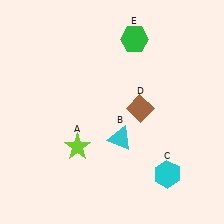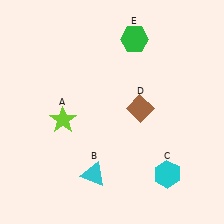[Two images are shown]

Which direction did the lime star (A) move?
The lime star (A) moved up.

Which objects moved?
The objects that moved are: the lime star (A), the cyan triangle (B).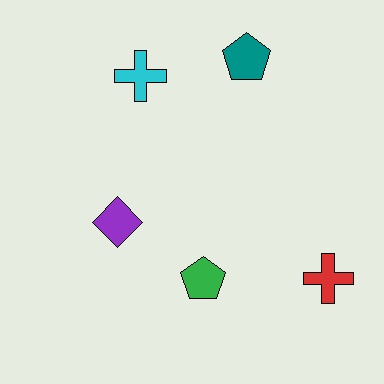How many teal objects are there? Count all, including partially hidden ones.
There is 1 teal object.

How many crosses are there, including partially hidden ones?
There are 2 crosses.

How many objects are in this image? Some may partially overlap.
There are 5 objects.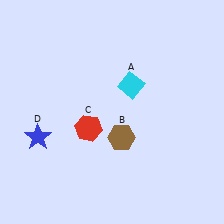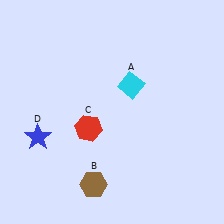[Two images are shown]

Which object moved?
The brown hexagon (B) moved down.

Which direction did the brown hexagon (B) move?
The brown hexagon (B) moved down.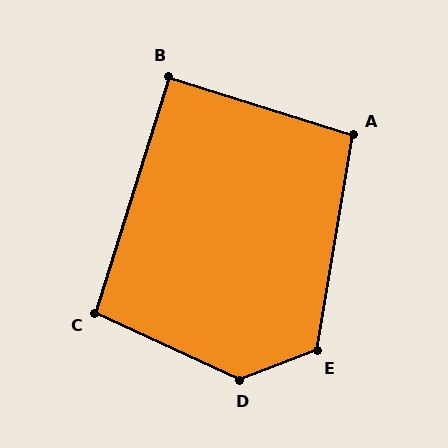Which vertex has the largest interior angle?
D, at approximately 134 degrees.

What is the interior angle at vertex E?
Approximately 121 degrees (obtuse).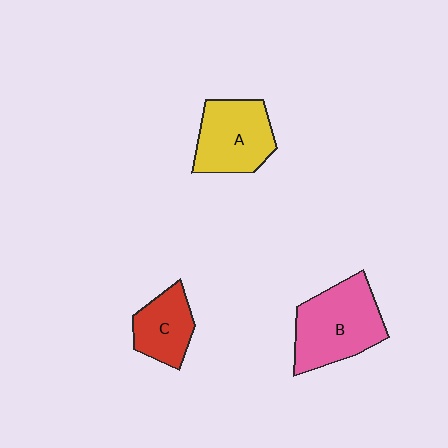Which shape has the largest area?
Shape B (pink).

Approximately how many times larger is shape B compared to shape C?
Approximately 1.7 times.